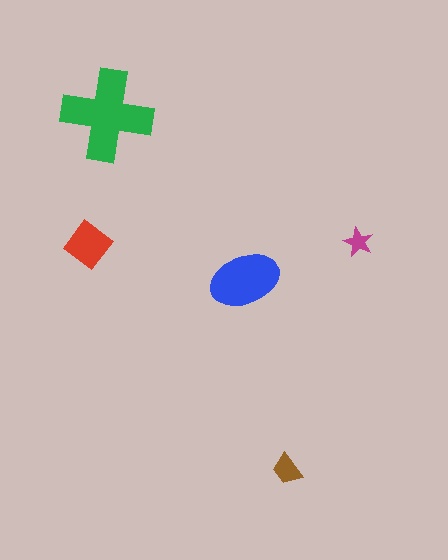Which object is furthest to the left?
The red diamond is leftmost.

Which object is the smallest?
The magenta star.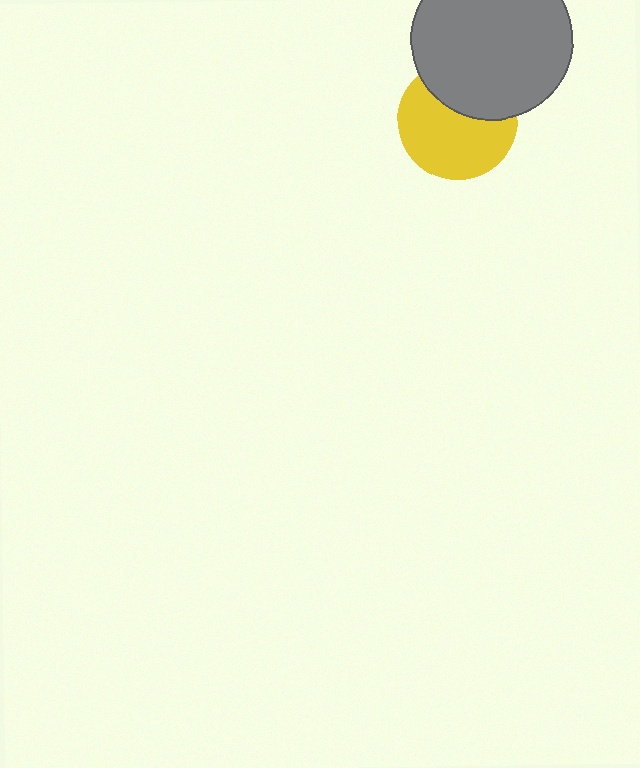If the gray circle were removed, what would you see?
You would see the complete yellow circle.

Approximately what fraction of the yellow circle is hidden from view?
Roughly 36% of the yellow circle is hidden behind the gray circle.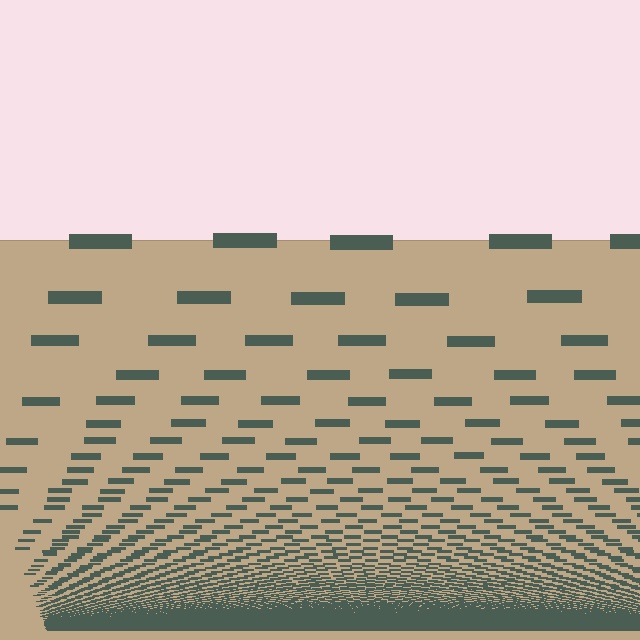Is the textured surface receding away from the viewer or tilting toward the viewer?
The surface appears to tilt toward the viewer. Texture elements get larger and sparser toward the top.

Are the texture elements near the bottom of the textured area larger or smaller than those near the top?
Smaller. The gradient is inverted — elements near the bottom are smaller and denser.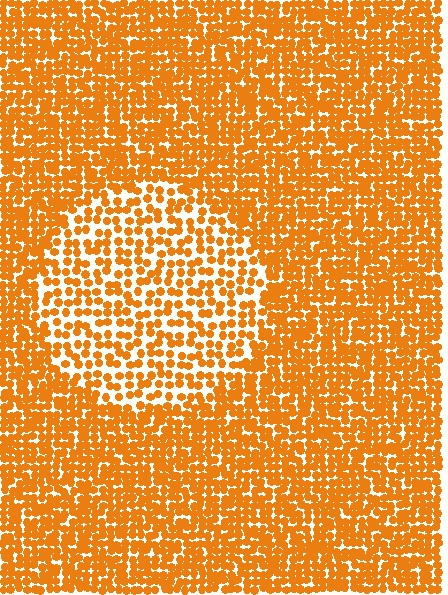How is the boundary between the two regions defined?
The boundary is defined by a change in element density (approximately 1.8x ratio). All elements are the same color, size, and shape.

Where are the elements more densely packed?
The elements are more densely packed outside the circle boundary.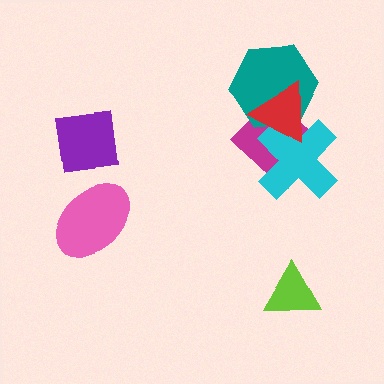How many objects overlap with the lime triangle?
0 objects overlap with the lime triangle.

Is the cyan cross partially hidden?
Yes, it is partially covered by another shape.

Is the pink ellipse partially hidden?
No, no other shape covers it.